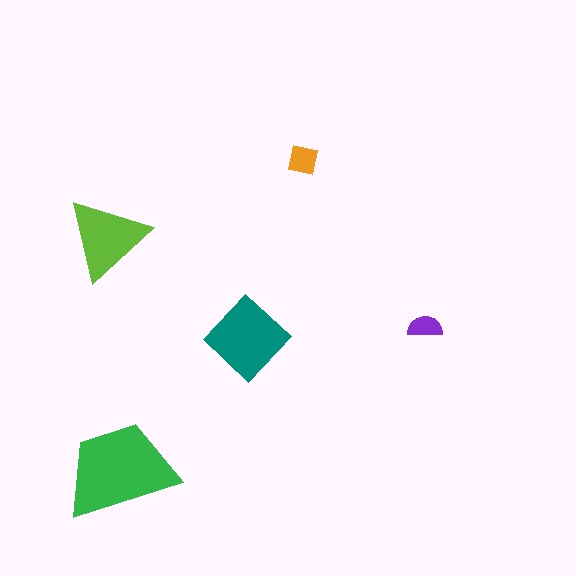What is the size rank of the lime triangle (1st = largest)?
3rd.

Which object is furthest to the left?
The lime triangle is leftmost.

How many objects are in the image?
There are 5 objects in the image.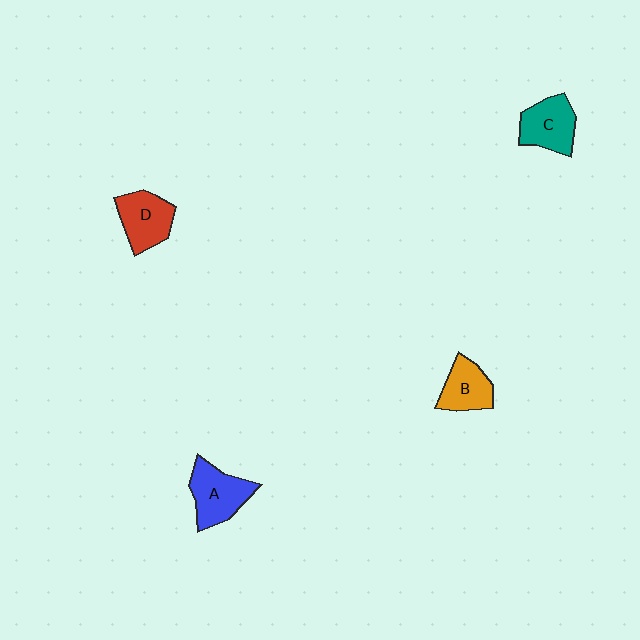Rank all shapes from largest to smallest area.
From largest to smallest: A (blue), D (red), C (teal), B (orange).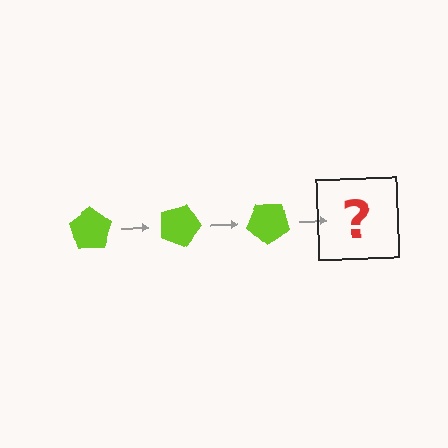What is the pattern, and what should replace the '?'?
The pattern is that the pentagon rotates 20 degrees each step. The '?' should be a lime pentagon rotated 60 degrees.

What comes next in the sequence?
The next element should be a lime pentagon rotated 60 degrees.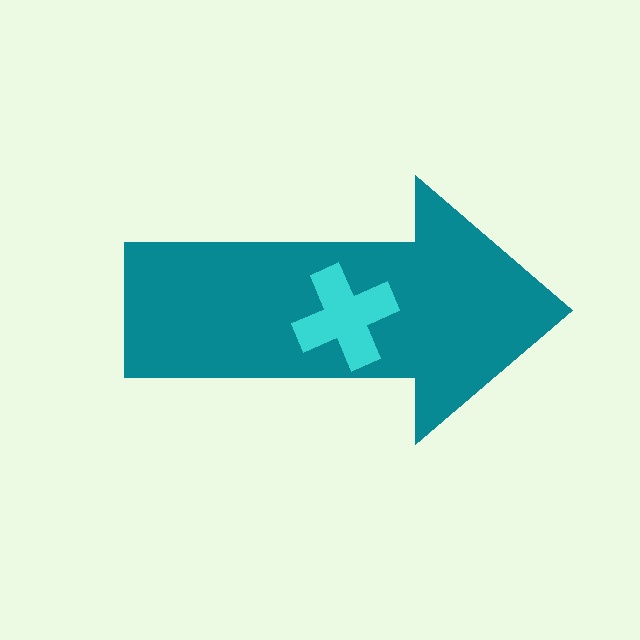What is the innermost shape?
The cyan cross.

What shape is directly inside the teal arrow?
The cyan cross.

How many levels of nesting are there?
2.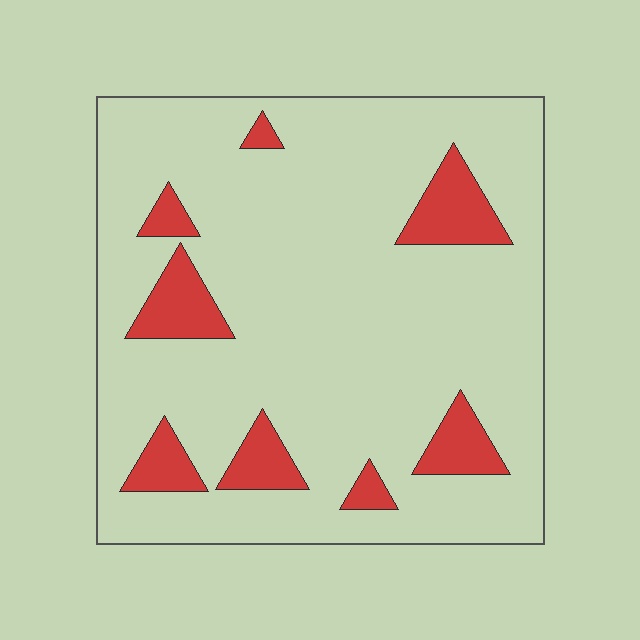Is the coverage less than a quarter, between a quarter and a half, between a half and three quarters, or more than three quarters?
Less than a quarter.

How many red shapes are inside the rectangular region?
8.